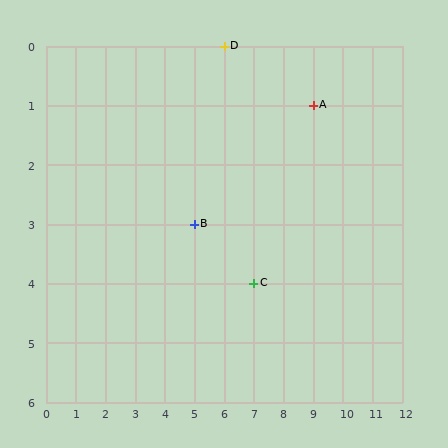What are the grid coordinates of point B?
Point B is at grid coordinates (5, 3).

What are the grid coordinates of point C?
Point C is at grid coordinates (7, 4).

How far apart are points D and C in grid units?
Points D and C are 1 column and 4 rows apart (about 4.1 grid units diagonally).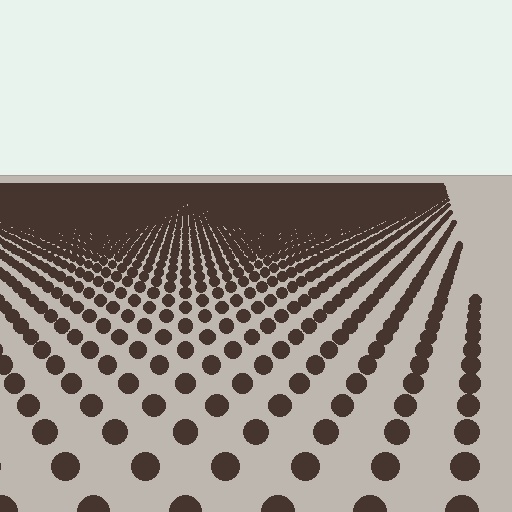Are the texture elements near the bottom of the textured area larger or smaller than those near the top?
Larger. Near the bottom, elements are closer to the viewer and appear at a bigger on-screen size.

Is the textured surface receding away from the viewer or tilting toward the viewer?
The surface is receding away from the viewer. Texture elements get smaller and denser toward the top.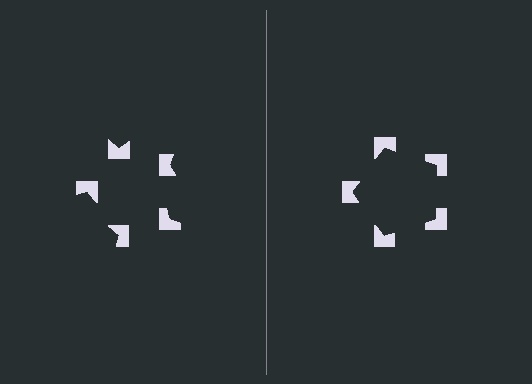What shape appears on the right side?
An illusory pentagon.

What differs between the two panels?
The notched squares are positioned identically on both sides; only the wedge orientations differ. On the right they align to a pentagon; on the left they are misaligned.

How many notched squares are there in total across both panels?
10 — 5 on each side.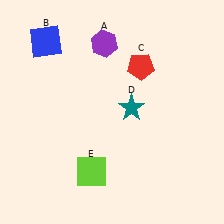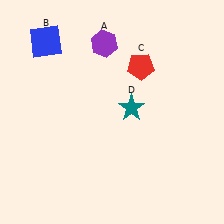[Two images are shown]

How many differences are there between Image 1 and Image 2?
There is 1 difference between the two images.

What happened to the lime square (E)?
The lime square (E) was removed in Image 2. It was in the bottom-left area of Image 1.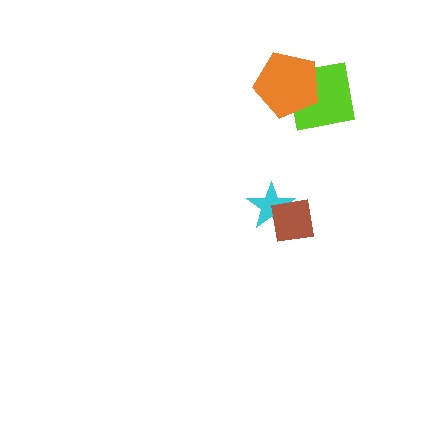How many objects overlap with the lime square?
1 object overlaps with the lime square.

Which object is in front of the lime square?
The orange pentagon is in front of the lime square.